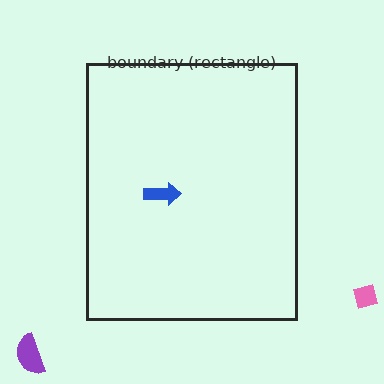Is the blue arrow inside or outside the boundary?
Inside.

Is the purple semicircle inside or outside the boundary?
Outside.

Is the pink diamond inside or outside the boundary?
Outside.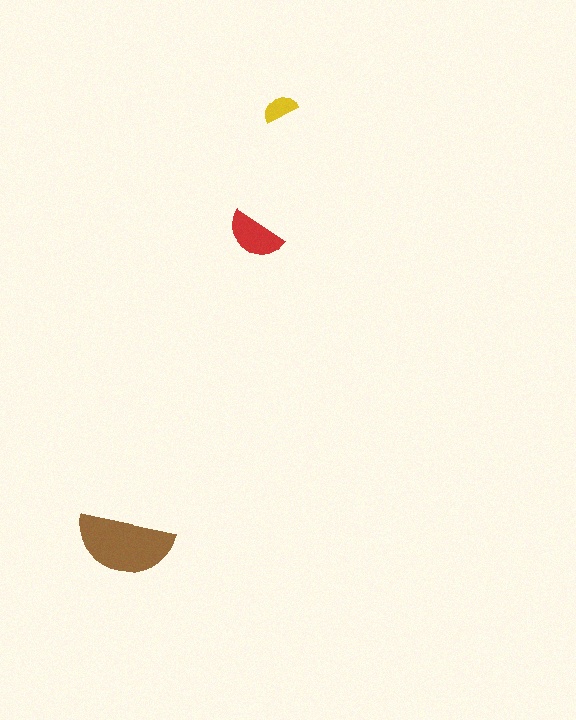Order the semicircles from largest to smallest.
the brown one, the red one, the yellow one.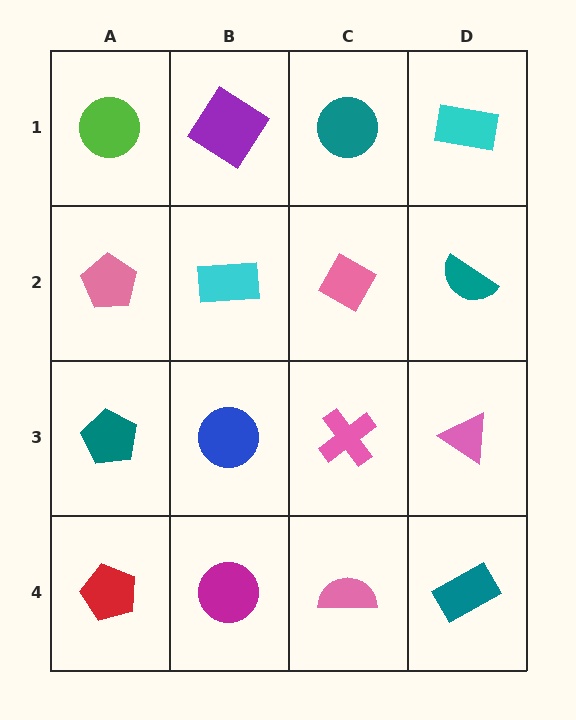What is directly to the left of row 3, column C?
A blue circle.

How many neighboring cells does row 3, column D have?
3.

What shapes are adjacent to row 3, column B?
A cyan rectangle (row 2, column B), a magenta circle (row 4, column B), a teal pentagon (row 3, column A), a pink cross (row 3, column C).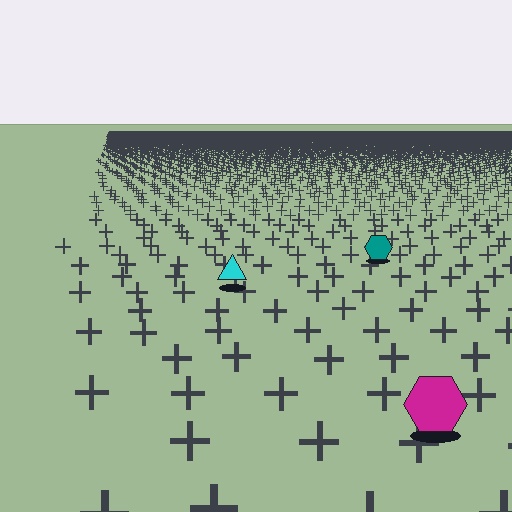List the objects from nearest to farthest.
From nearest to farthest: the magenta hexagon, the cyan triangle, the teal hexagon.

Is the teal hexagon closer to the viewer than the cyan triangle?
No. The cyan triangle is closer — you can tell from the texture gradient: the ground texture is coarser near it.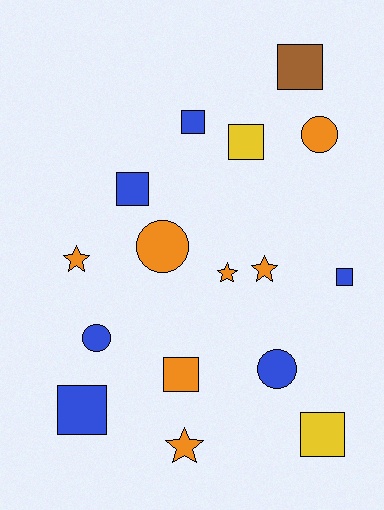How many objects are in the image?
There are 16 objects.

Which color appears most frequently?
Orange, with 7 objects.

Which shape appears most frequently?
Square, with 8 objects.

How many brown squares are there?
There is 1 brown square.